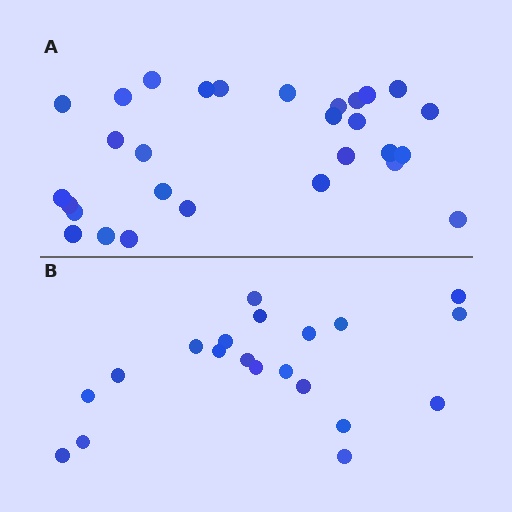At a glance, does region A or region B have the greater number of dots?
Region A (the top region) has more dots.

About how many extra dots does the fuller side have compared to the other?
Region A has roughly 8 or so more dots than region B.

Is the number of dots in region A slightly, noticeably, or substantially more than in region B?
Region A has substantially more. The ratio is roughly 1.4 to 1.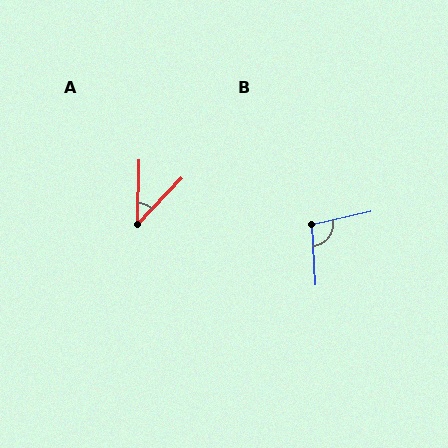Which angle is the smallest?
A, at approximately 43 degrees.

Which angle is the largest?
B, at approximately 99 degrees.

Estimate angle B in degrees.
Approximately 99 degrees.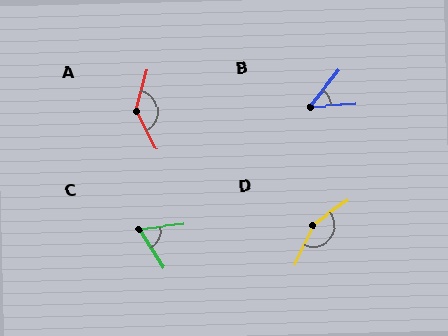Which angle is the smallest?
B, at approximately 48 degrees.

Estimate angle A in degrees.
Approximately 137 degrees.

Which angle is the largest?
D, at approximately 149 degrees.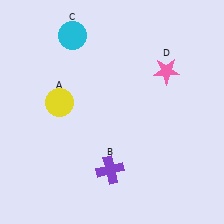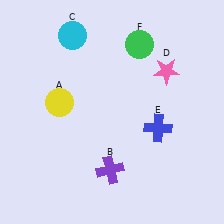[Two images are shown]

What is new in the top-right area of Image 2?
A green circle (F) was added in the top-right area of Image 2.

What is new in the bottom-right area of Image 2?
A blue cross (E) was added in the bottom-right area of Image 2.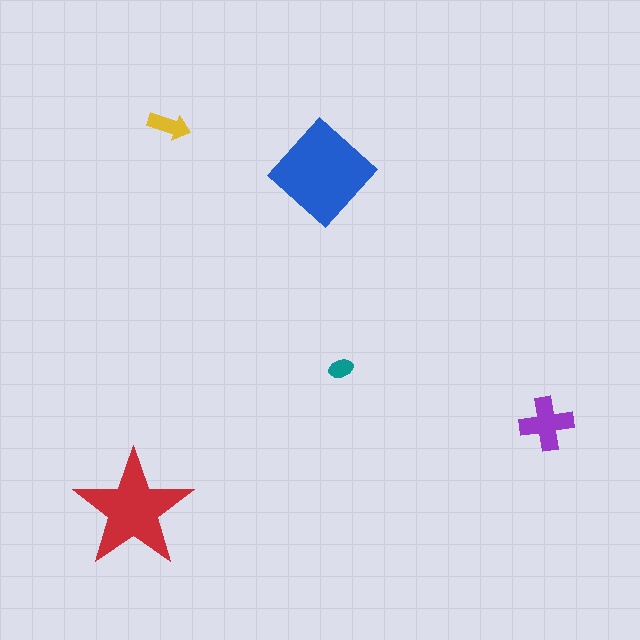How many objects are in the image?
There are 5 objects in the image.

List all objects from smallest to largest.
The teal ellipse, the yellow arrow, the purple cross, the red star, the blue diamond.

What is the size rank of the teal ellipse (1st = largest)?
5th.